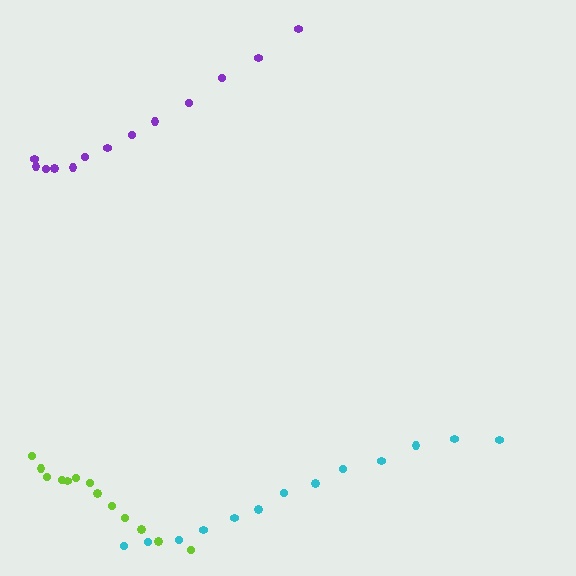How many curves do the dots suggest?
There are 3 distinct paths.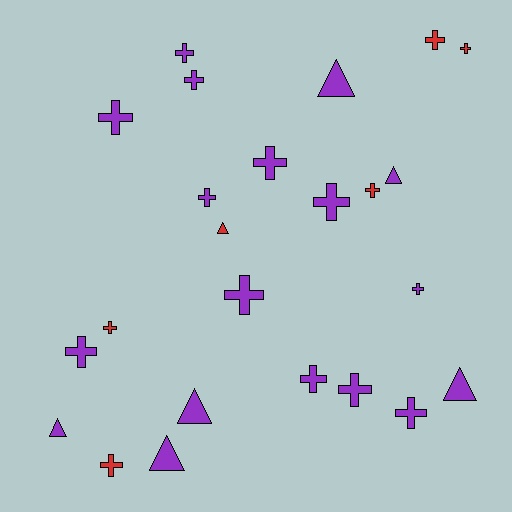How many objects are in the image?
There are 24 objects.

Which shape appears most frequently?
Cross, with 17 objects.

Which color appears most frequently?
Purple, with 18 objects.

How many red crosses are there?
There are 5 red crosses.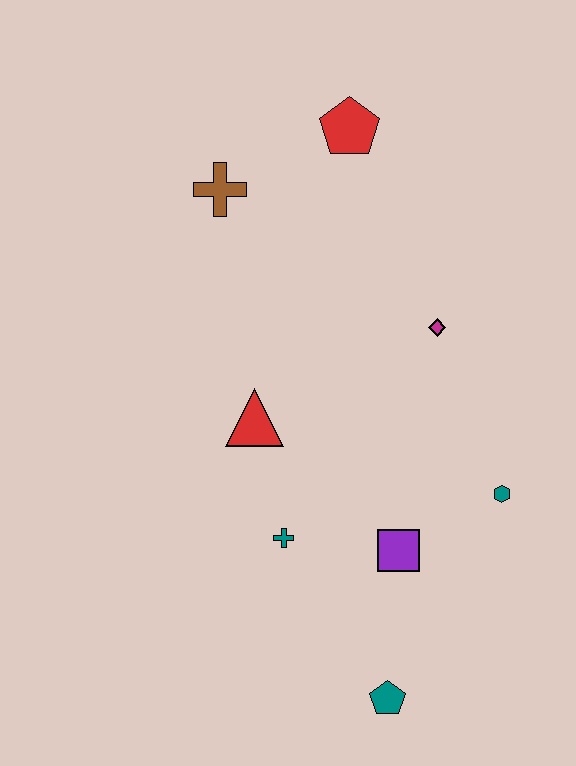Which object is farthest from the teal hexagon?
The brown cross is farthest from the teal hexagon.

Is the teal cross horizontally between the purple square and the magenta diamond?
No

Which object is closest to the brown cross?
The red pentagon is closest to the brown cross.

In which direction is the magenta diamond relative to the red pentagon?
The magenta diamond is below the red pentagon.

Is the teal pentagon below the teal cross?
Yes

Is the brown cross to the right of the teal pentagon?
No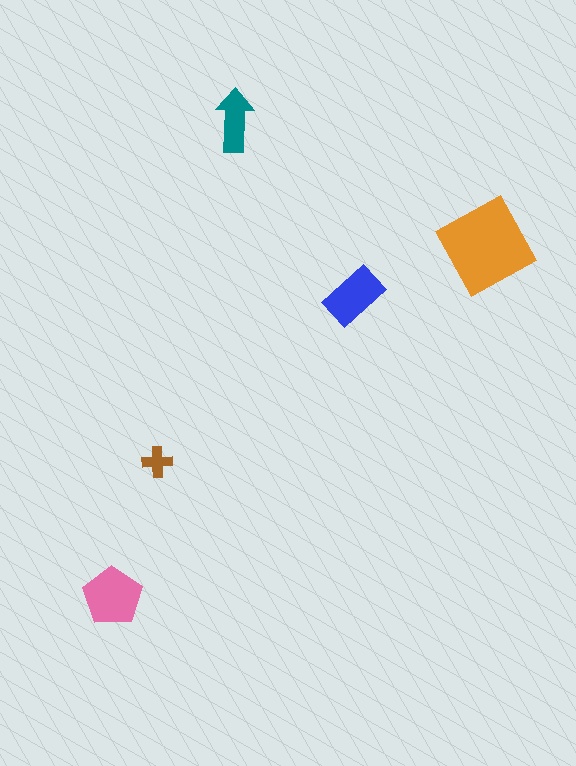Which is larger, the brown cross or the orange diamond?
The orange diamond.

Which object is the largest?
The orange diamond.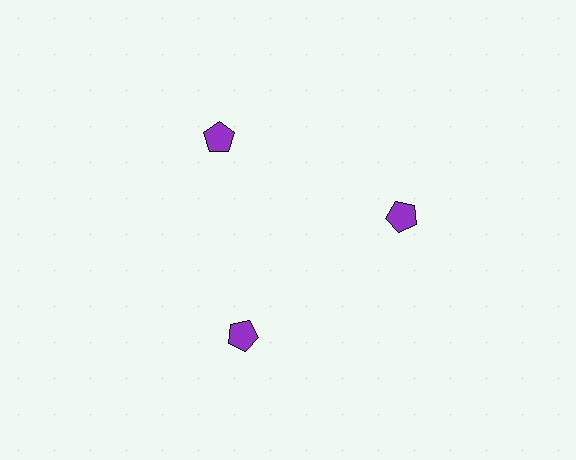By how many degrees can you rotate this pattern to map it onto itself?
The pattern maps onto itself every 120 degrees of rotation.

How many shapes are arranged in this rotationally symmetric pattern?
There are 3 shapes, arranged in 3 groups of 1.